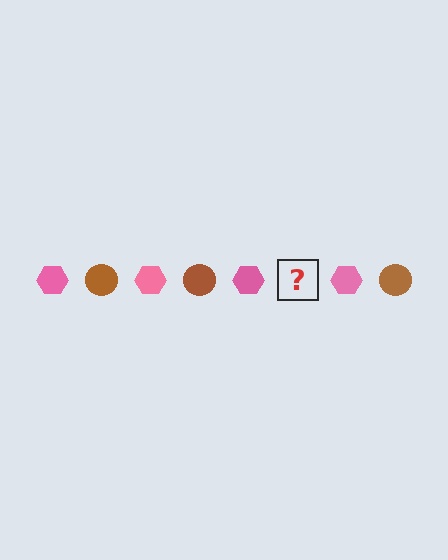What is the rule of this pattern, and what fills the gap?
The rule is that the pattern alternates between pink hexagon and brown circle. The gap should be filled with a brown circle.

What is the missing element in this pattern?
The missing element is a brown circle.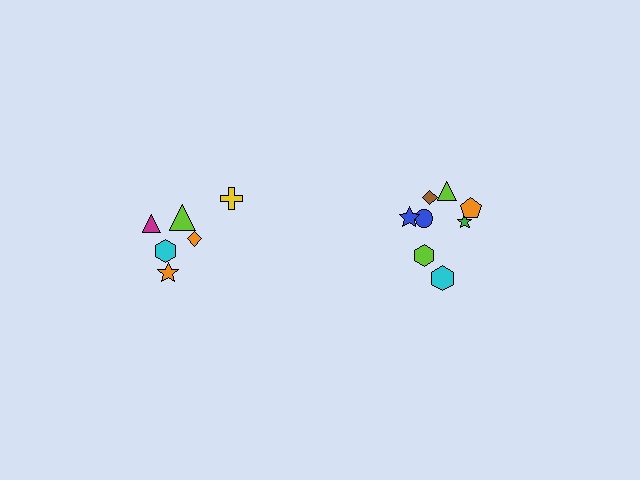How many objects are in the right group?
There are 8 objects.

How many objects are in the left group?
There are 6 objects.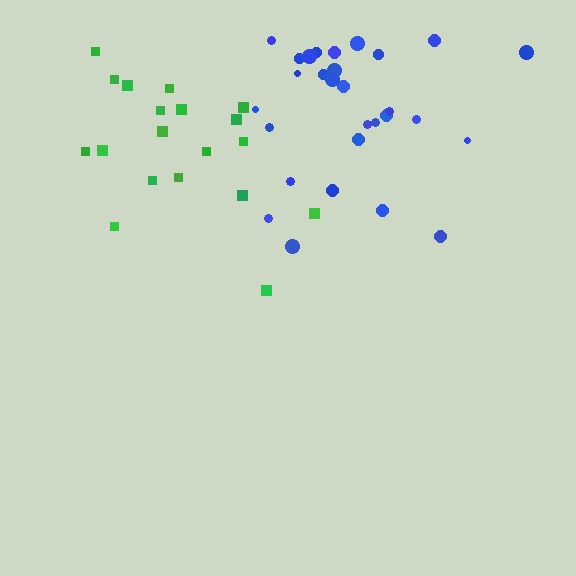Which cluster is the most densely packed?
Blue.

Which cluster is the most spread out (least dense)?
Green.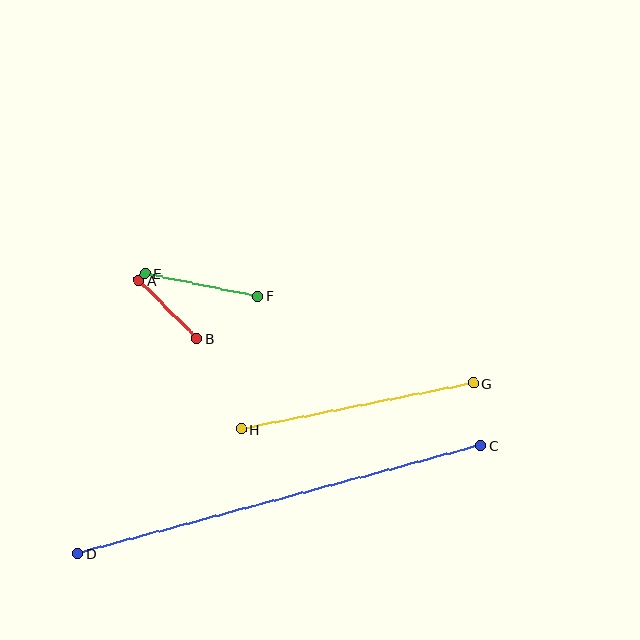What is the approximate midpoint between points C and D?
The midpoint is at approximately (279, 500) pixels.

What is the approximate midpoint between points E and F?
The midpoint is at approximately (201, 285) pixels.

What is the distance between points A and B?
The distance is approximately 82 pixels.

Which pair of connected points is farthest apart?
Points C and D are farthest apart.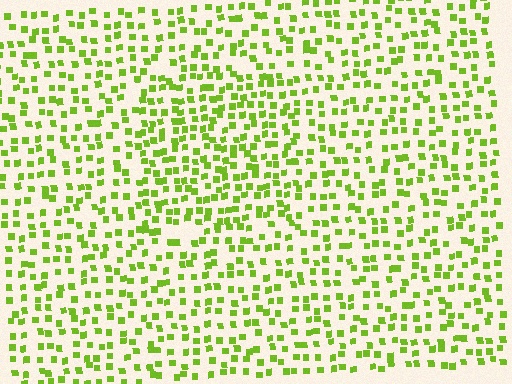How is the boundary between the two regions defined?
The boundary is defined by a change in element density (approximately 1.5x ratio). All elements are the same color, size, and shape.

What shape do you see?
I see a rectangle.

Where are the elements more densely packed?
The elements are more densely packed inside the rectangle boundary.